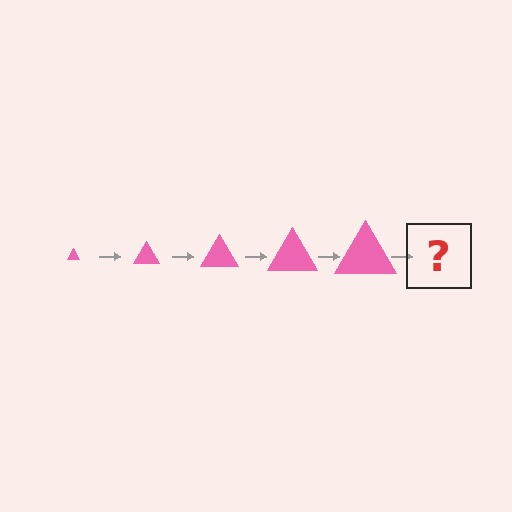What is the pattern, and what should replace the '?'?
The pattern is that the triangle gets progressively larger each step. The '?' should be a pink triangle, larger than the previous one.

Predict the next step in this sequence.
The next step is a pink triangle, larger than the previous one.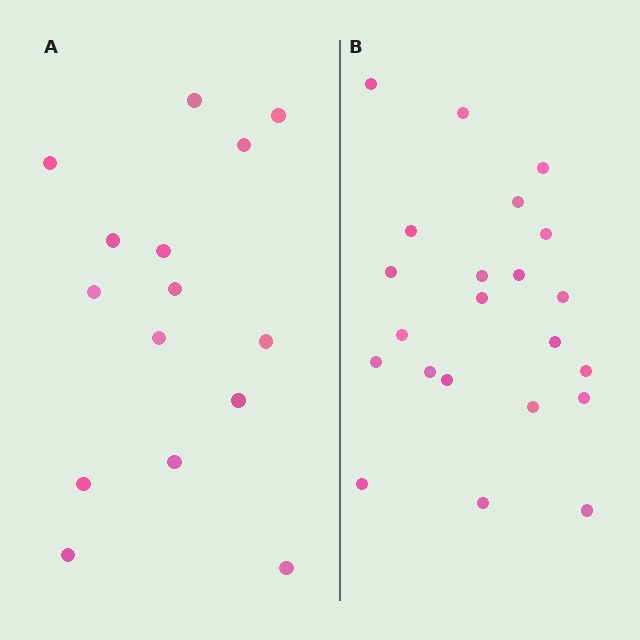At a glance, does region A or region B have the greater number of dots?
Region B (the right region) has more dots.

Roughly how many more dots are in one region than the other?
Region B has roughly 8 or so more dots than region A.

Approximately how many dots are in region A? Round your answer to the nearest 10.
About 20 dots. (The exact count is 15, which rounds to 20.)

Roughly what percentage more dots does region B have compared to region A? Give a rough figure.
About 45% more.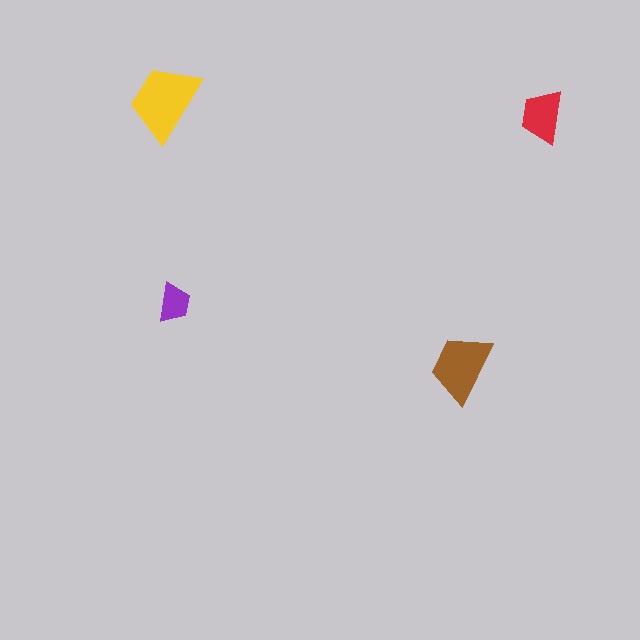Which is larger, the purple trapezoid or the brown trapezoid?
The brown one.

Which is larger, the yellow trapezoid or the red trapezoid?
The yellow one.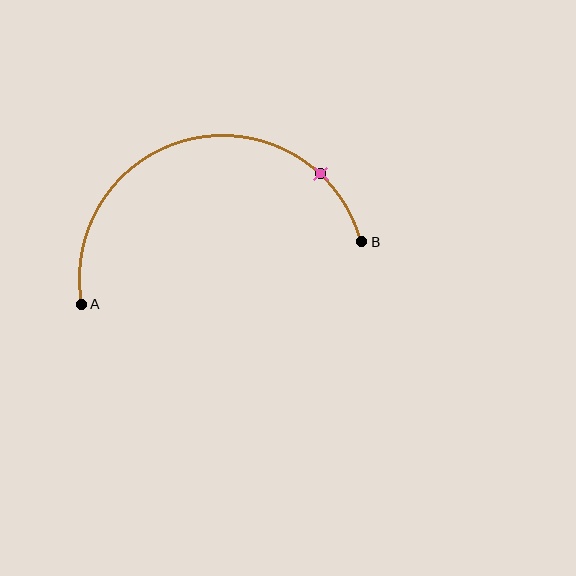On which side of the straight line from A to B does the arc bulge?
The arc bulges above the straight line connecting A and B.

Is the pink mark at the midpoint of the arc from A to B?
No. The pink mark lies on the arc but is closer to endpoint B. The arc midpoint would be at the point on the curve equidistant along the arc from both A and B.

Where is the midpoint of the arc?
The arc midpoint is the point on the curve farthest from the straight line joining A and B. It sits above that line.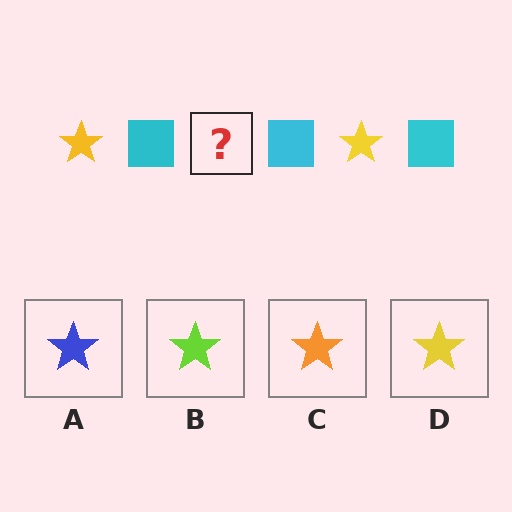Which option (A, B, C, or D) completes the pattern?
D.